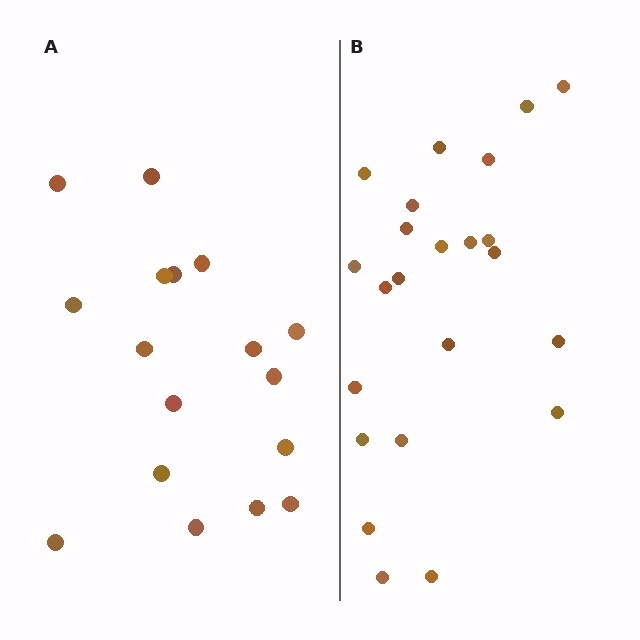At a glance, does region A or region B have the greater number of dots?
Region B (the right region) has more dots.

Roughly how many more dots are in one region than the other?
Region B has about 6 more dots than region A.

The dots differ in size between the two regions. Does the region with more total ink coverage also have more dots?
No. Region A has more total ink coverage because its dots are larger, but region B actually contains more individual dots. Total area can be misleading — the number of items is what matters here.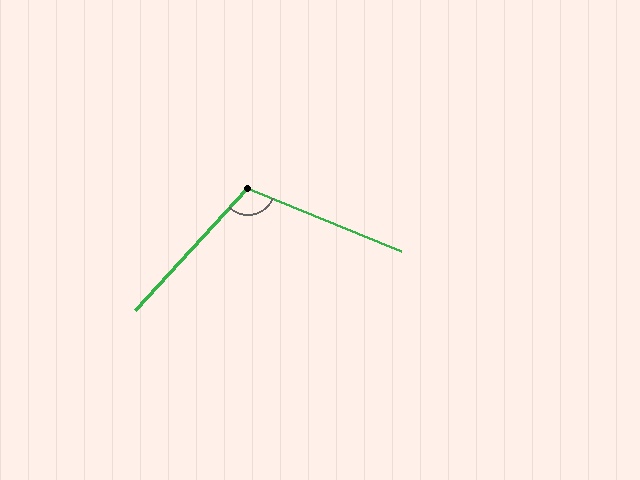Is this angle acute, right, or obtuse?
It is obtuse.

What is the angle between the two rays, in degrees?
Approximately 110 degrees.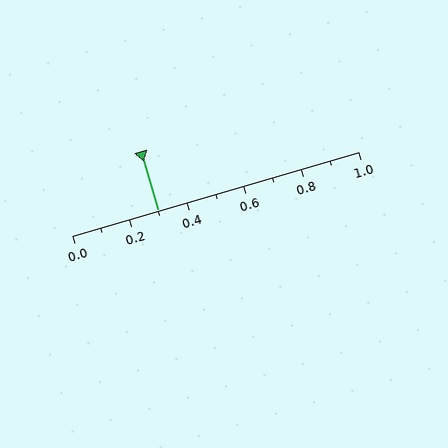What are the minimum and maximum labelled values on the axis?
The axis runs from 0.0 to 1.0.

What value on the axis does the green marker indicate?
The marker indicates approximately 0.3.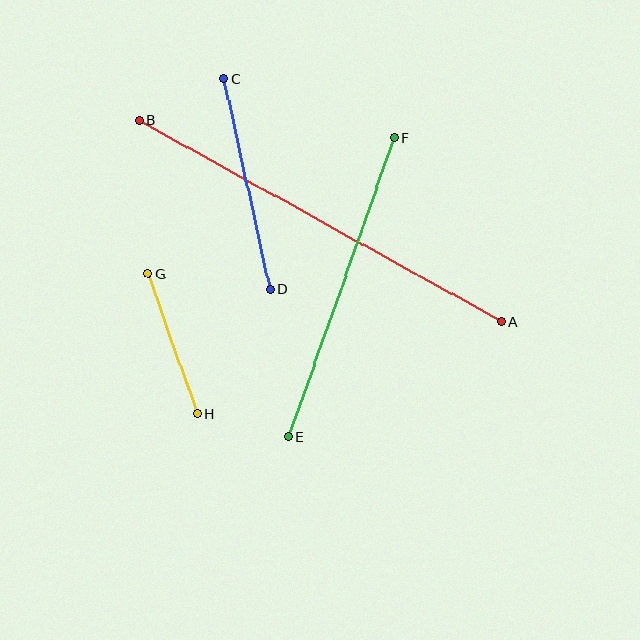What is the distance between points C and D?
The distance is approximately 215 pixels.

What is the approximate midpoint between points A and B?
The midpoint is at approximately (320, 221) pixels.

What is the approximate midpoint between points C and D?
The midpoint is at approximately (247, 184) pixels.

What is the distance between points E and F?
The distance is approximately 317 pixels.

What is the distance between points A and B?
The distance is approximately 415 pixels.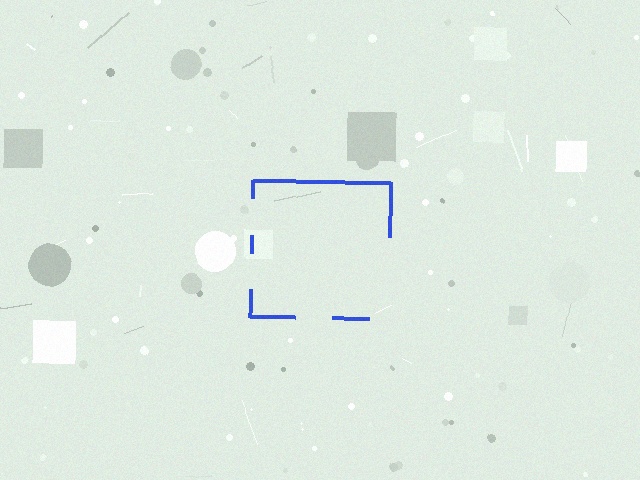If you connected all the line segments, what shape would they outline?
They would outline a square.